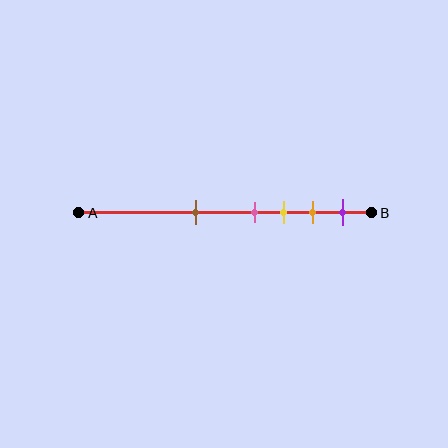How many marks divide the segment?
There are 5 marks dividing the segment.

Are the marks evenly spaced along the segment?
No, the marks are not evenly spaced.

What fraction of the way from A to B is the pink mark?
The pink mark is approximately 60% (0.6) of the way from A to B.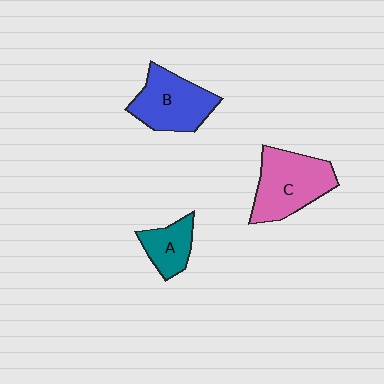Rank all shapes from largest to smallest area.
From largest to smallest: C (pink), B (blue), A (teal).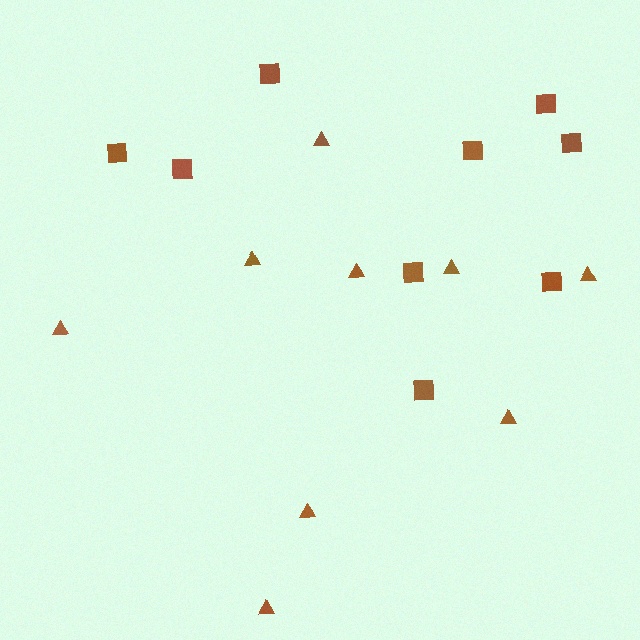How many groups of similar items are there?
There are 2 groups: one group of triangles (9) and one group of squares (9).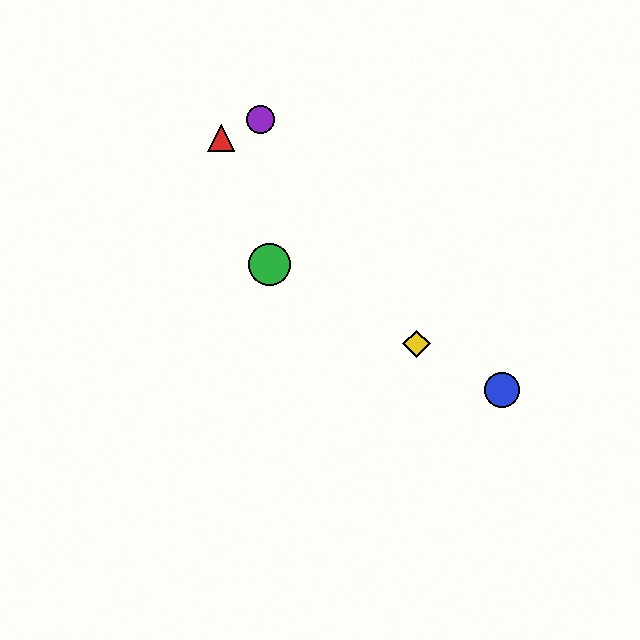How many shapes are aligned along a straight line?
3 shapes (the blue circle, the green circle, the yellow diamond) are aligned along a straight line.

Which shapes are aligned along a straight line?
The blue circle, the green circle, the yellow diamond are aligned along a straight line.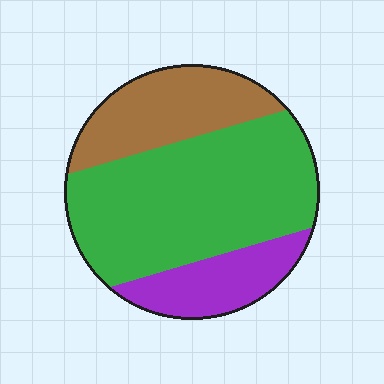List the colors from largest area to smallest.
From largest to smallest: green, brown, purple.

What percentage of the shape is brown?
Brown covers roughly 25% of the shape.